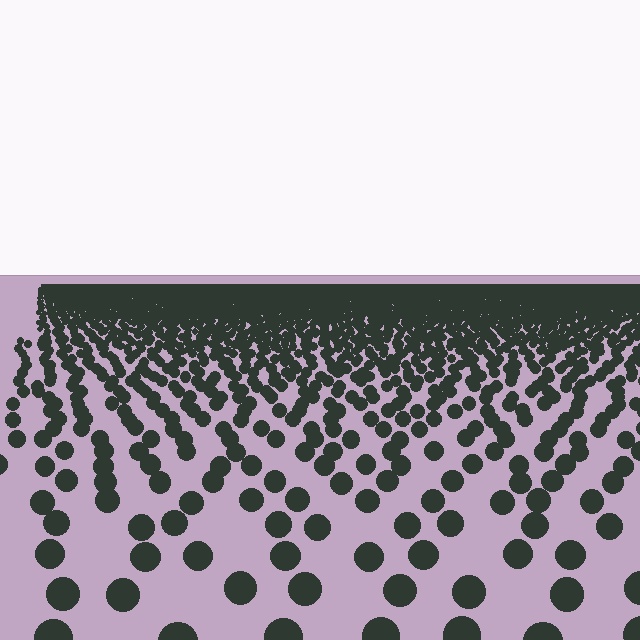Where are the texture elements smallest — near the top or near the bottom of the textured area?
Near the top.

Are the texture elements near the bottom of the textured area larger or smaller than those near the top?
Larger. Near the bottom, elements are closer to the viewer and appear at a bigger on-screen size.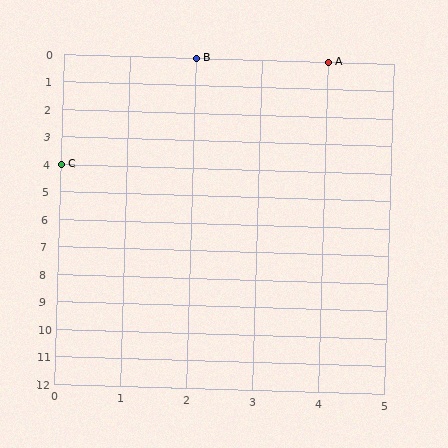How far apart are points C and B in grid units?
Points C and B are 2 columns and 4 rows apart (about 4.5 grid units diagonally).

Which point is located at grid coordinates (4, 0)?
Point A is at (4, 0).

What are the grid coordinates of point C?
Point C is at grid coordinates (0, 4).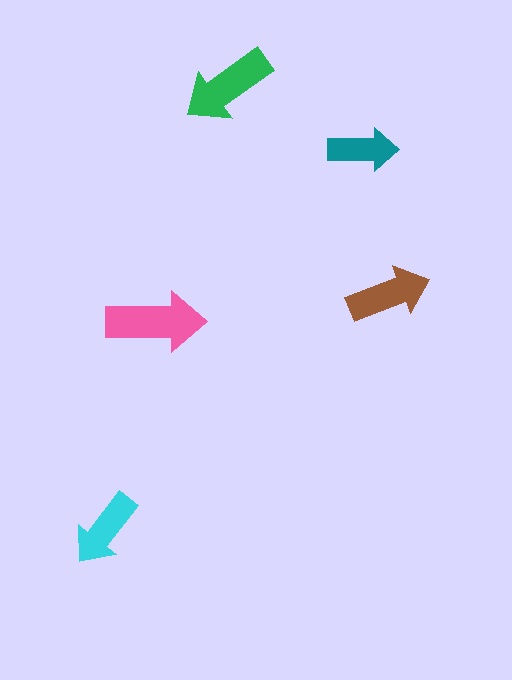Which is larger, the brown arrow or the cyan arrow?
The brown one.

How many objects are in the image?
There are 5 objects in the image.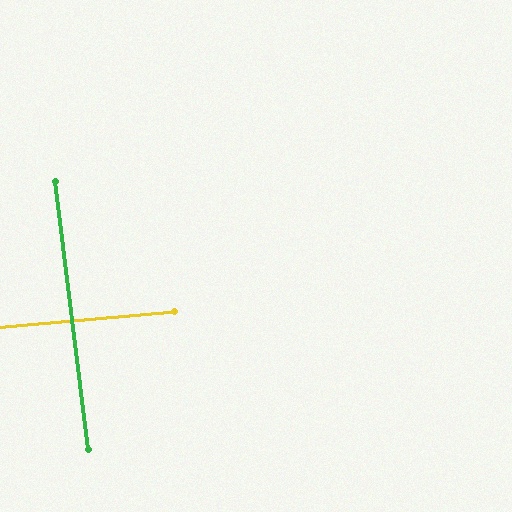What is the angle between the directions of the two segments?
Approximately 88 degrees.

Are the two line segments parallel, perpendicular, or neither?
Perpendicular — they meet at approximately 88°.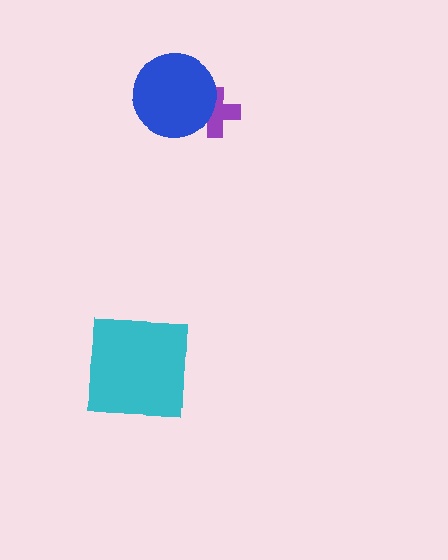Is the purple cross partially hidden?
Yes, it is partially covered by another shape.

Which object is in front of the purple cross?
The blue circle is in front of the purple cross.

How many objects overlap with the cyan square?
0 objects overlap with the cyan square.